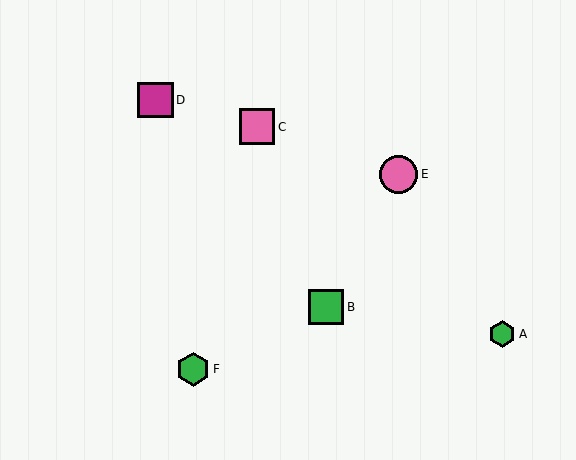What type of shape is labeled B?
Shape B is a green square.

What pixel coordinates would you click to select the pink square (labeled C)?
Click at (257, 127) to select the pink square C.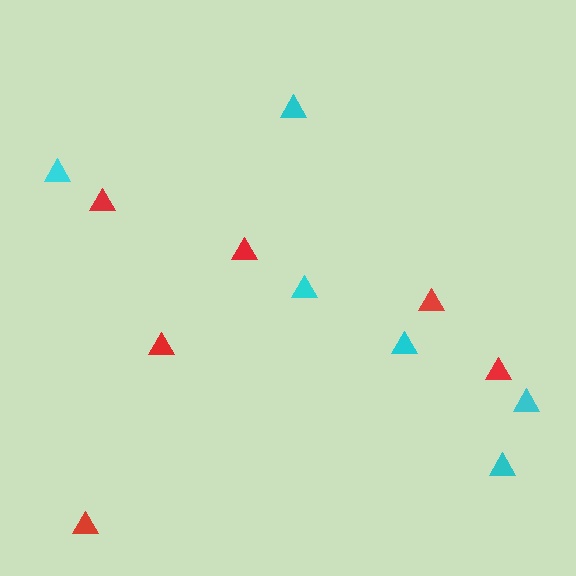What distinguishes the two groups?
There are 2 groups: one group of red triangles (6) and one group of cyan triangles (6).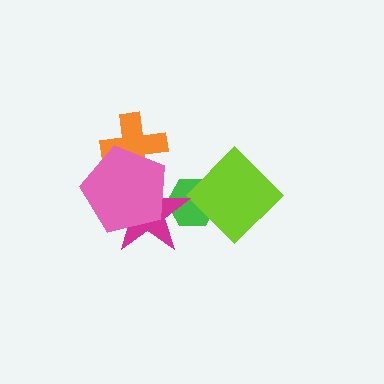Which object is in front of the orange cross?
The pink pentagon is in front of the orange cross.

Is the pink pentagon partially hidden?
No, no other shape covers it.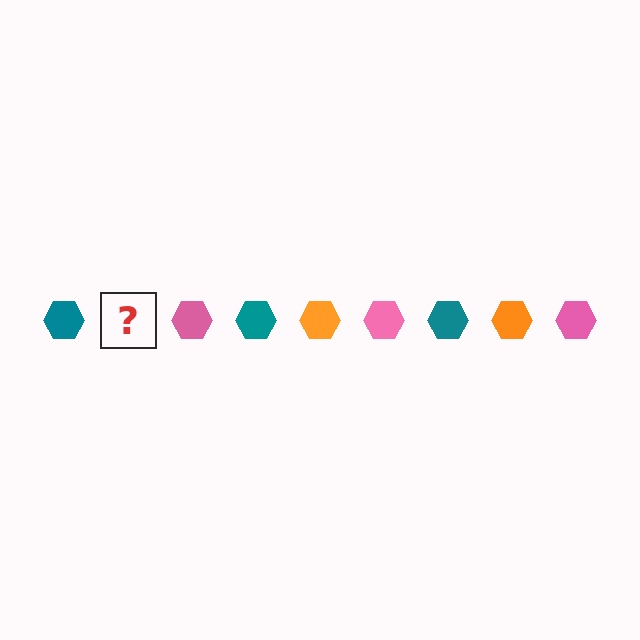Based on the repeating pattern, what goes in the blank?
The blank should be an orange hexagon.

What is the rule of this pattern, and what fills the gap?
The rule is that the pattern cycles through teal, orange, pink hexagons. The gap should be filled with an orange hexagon.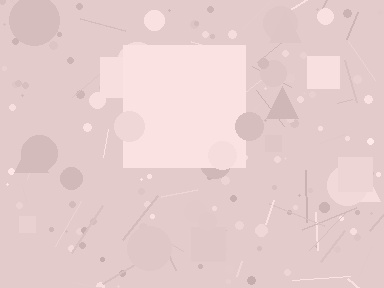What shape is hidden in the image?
A square is hidden in the image.